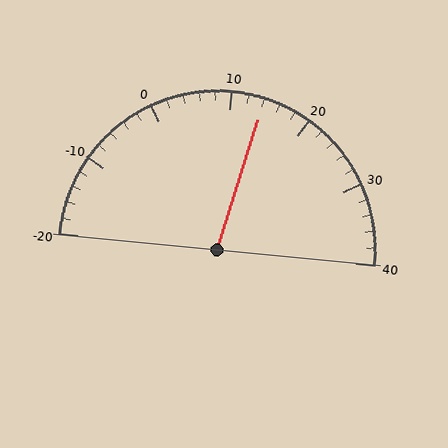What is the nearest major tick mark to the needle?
The nearest major tick mark is 10.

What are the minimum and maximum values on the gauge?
The gauge ranges from -20 to 40.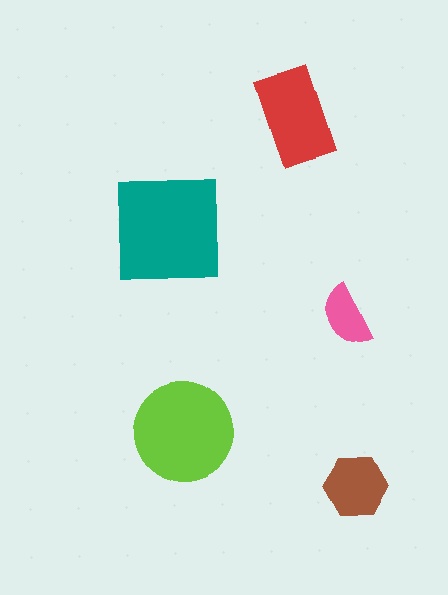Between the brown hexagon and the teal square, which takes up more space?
The teal square.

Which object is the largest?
The teal square.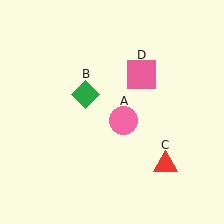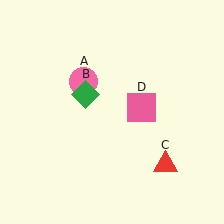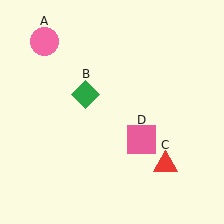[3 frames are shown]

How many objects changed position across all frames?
2 objects changed position: pink circle (object A), pink square (object D).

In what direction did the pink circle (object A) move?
The pink circle (object A) moved up and to the left.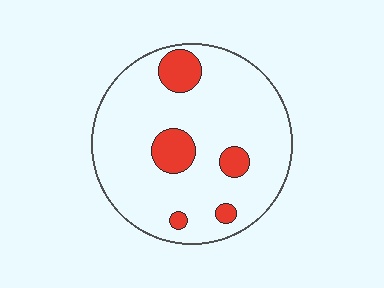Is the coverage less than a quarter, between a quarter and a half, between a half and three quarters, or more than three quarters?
Less than a quarter.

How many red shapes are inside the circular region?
5.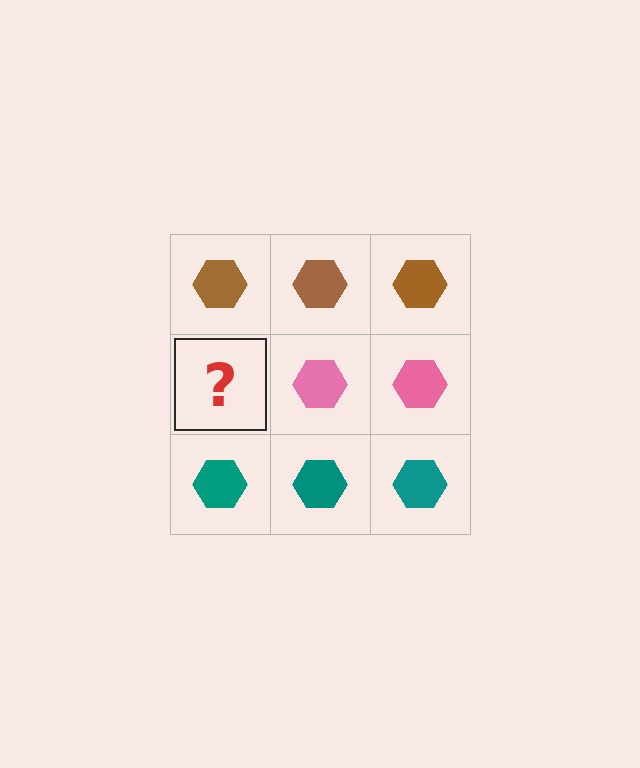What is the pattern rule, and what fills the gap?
The rule is that each row has a consistent color. The gap should be filled with a pink hexagon.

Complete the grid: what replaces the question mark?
The question mark should be replaced with a pink hexagon.